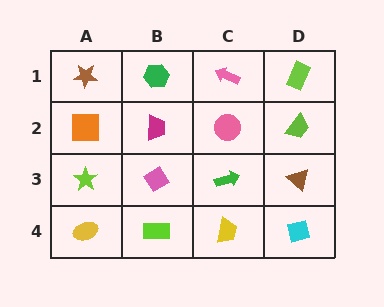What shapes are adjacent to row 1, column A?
An orange square (row 2, column A), a green hexagon (row 1, column B).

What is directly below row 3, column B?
A lime rectangle.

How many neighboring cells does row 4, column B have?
3.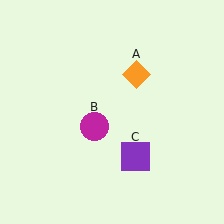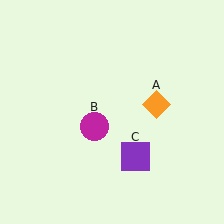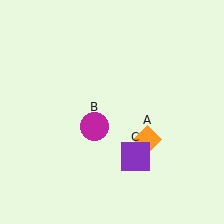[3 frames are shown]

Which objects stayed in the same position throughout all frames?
Magenta circle (object B) and purple square (object C) remained stationary.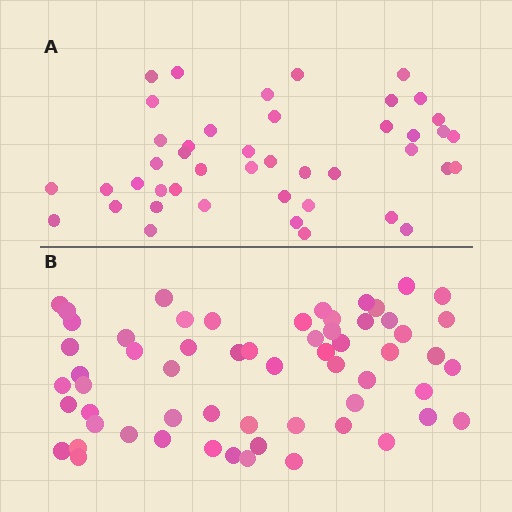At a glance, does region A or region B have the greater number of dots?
Region B (the bottom region) has more dots.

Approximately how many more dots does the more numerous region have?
Region B has approximately 15 more dots than region A.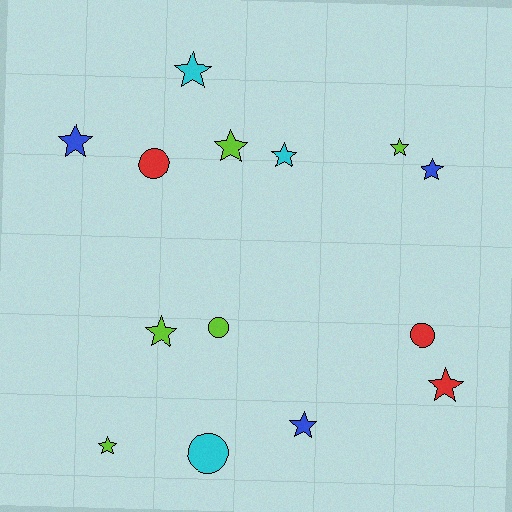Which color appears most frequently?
Lime, with 5 objects.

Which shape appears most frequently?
Star, with 10 objects.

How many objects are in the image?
There are 14 objects.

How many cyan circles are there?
There is 1 cyan circle.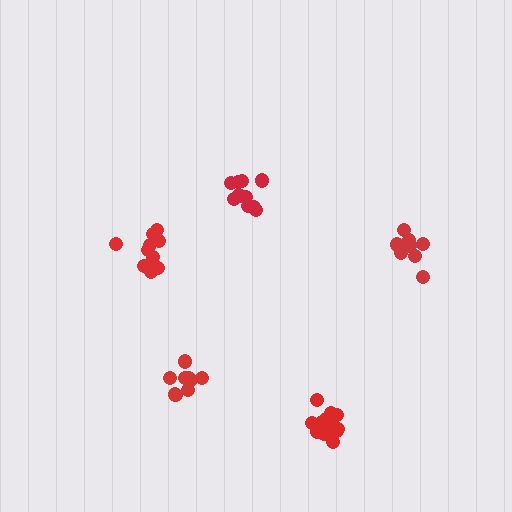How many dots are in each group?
Group 1: 14 dots, Group 2: 10 dots, Group 3: 9 dots, Group 4: 9 dots, Group 5: 11 dots (53 total).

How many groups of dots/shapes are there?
There are 5 groups.